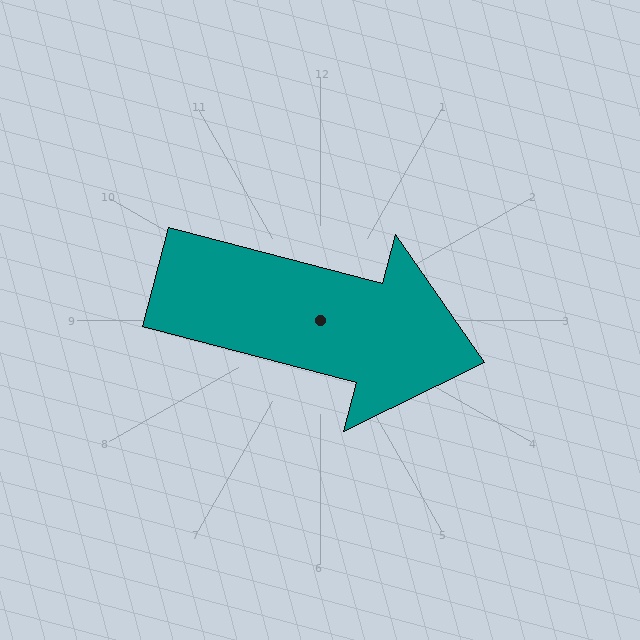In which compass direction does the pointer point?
East.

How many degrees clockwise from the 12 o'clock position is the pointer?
Approximately 105 degrees.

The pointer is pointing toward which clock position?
Roughly 3 o'clock.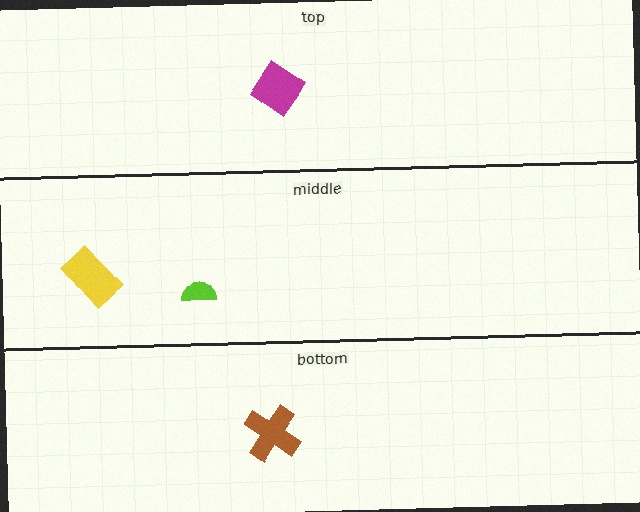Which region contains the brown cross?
The bottom region.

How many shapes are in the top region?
1.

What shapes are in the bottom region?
The brown cross.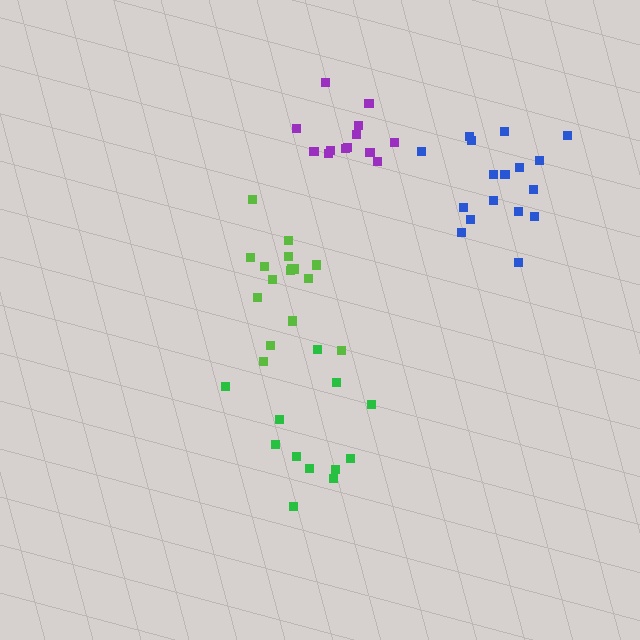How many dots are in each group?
Group 1: 12 dots, Group 2: 16 dots, Group 3: 17 dots, Group 4: 13 dots (58 total).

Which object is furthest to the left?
The lime cluster is leftmost.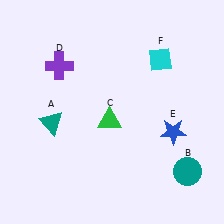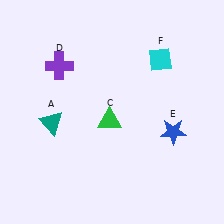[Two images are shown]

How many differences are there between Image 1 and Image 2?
There is 1 difference between the two images.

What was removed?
The teal circle (B) was removed in Image 2.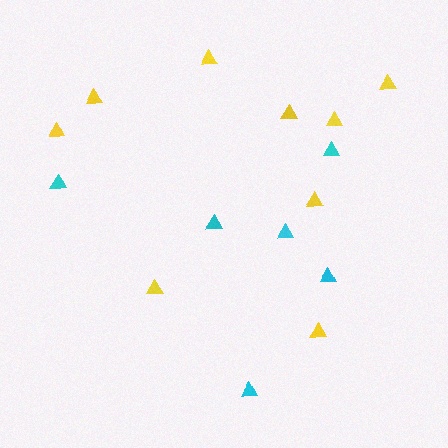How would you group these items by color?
There are 2 groups: one group of cyan triangles (6) and one group of yellow triangles (9).